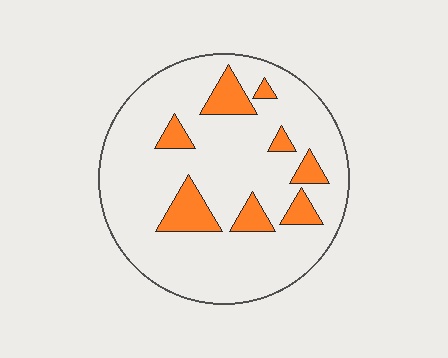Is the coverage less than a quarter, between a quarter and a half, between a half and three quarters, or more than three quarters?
Less than a quarter.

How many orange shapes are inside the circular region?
8.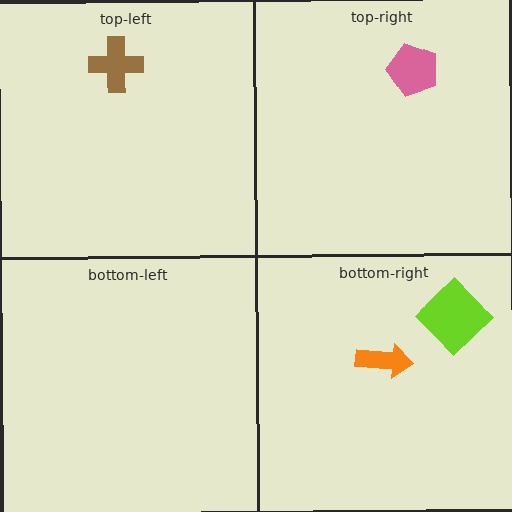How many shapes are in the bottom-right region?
2.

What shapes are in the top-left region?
The brown cross.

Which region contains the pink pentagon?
The top-right region.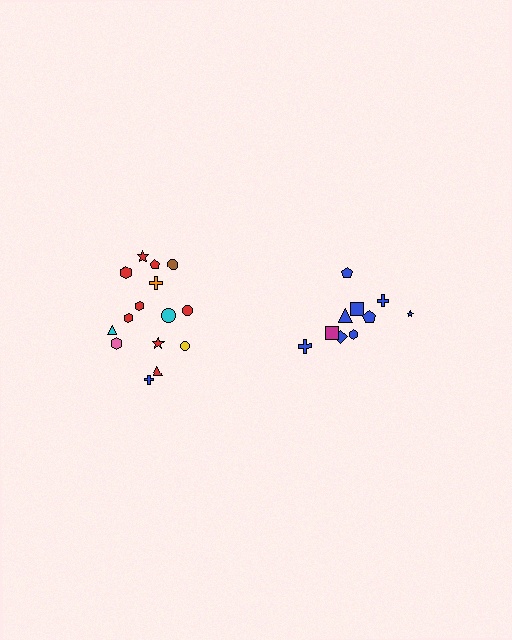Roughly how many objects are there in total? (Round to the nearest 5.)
Roughly 25 objects in total.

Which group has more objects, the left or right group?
The left group.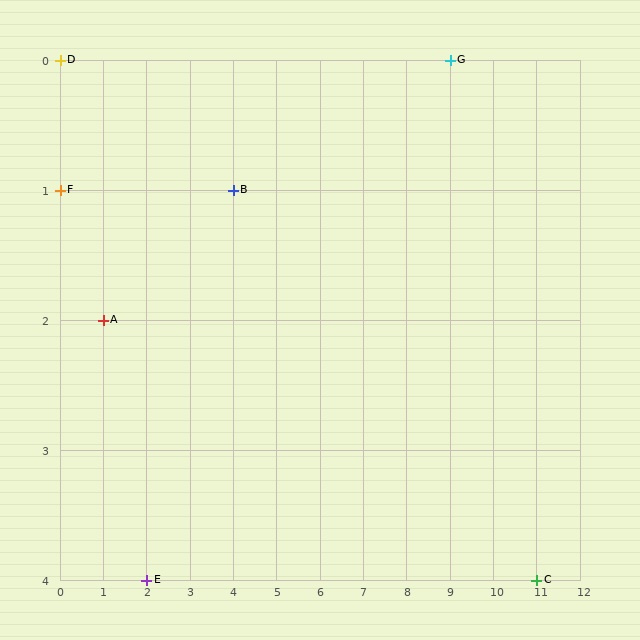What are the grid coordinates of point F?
Point F is at grid coordinates (0, 1).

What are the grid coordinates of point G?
Point G is at grid coordinates (9, 0).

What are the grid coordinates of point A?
Point A is at grid coordinates (1, 2).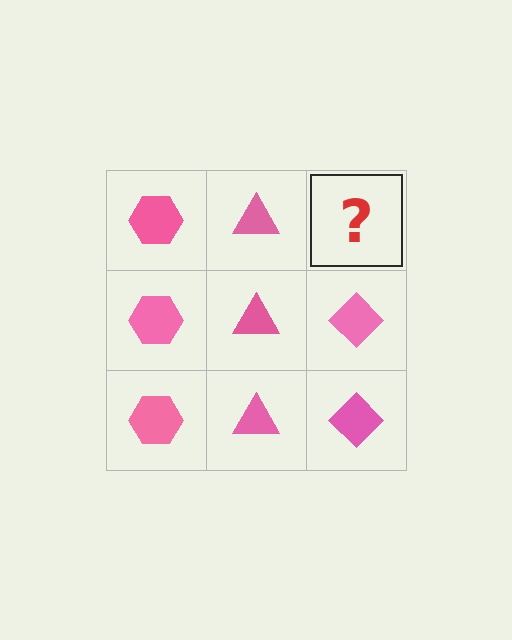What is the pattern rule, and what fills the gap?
The rule is that each column has a consistent shape. The gap should be filled with a pink diamond.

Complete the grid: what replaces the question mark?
The question mark should be replaced with a pink diamond.